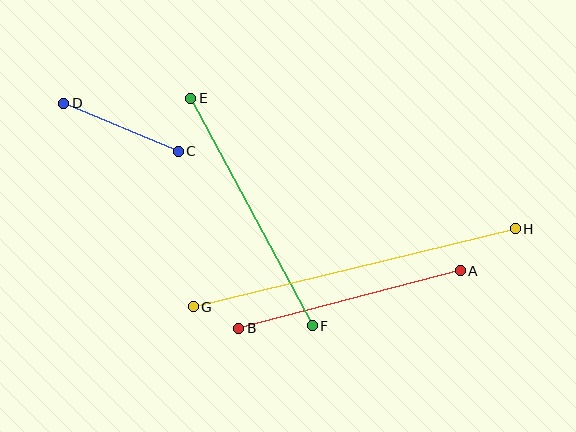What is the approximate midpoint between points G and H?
The midpoint is at approximately (354, 268) pixels.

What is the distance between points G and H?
The distance is approximately 331 pixels.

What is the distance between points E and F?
The distance is approximately 258 pixels.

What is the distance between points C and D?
The distance is approximately 124 pixels.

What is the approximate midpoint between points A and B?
The midpoint is at approximately (350, 300) pixels.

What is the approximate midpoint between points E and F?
The midpoint is at approximately (251, 212) pixels.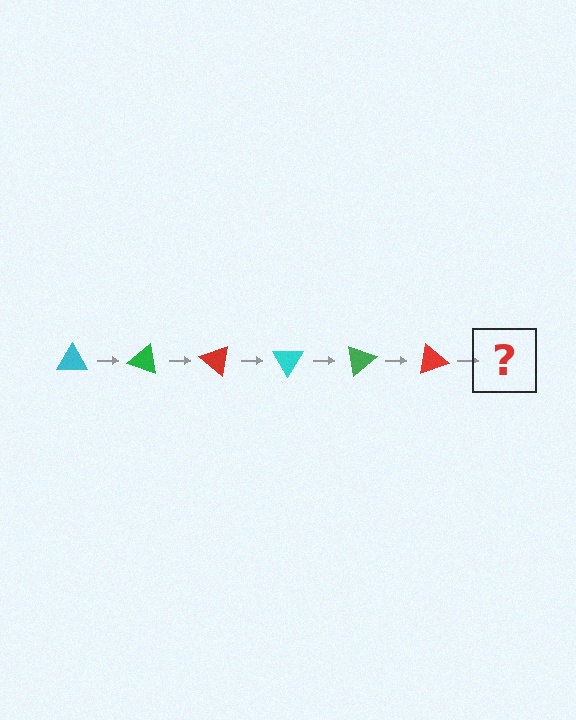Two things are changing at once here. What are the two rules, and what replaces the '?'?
The two rules are that it rotates 20 degrees each step and the color cycles through cyan, green, and red. The '?' should be a cyan triangle, rotated 120 degrees from the start.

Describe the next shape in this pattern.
It should be a cyan triangle, rotated 120 degrees from the start.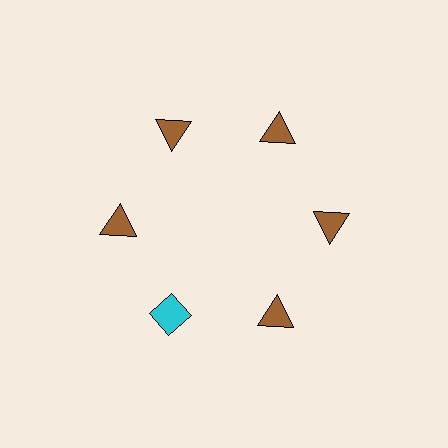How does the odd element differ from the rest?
It differs in both color (cyan instead of brown) and shape (diamond instead of triangle).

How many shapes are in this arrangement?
There are 6 shapes arranged in a ring pattern.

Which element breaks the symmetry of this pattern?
The cyan diamond at roughly the 7 o'clock position breaks the symmetry. All other shapes are brown triangles.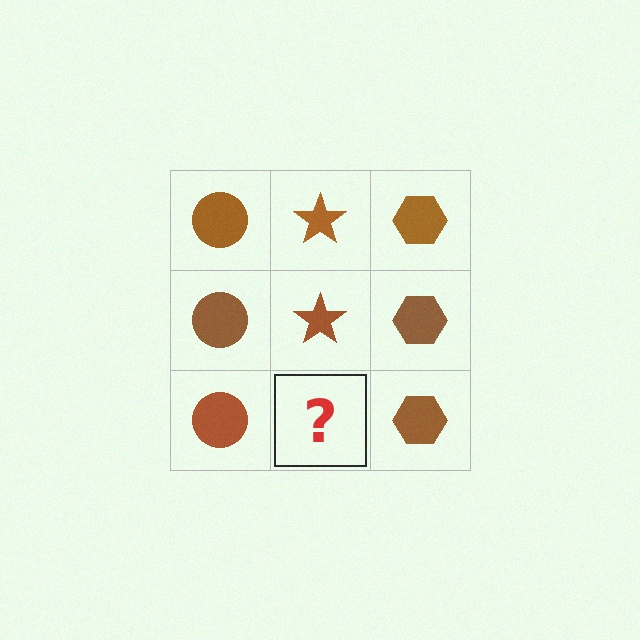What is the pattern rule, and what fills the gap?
The rule is that each column has a consistent shape. The gap should be filled with a brown star.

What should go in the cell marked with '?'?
The missing cell should contain a brown star.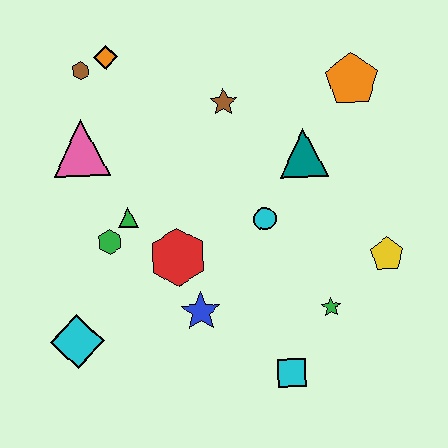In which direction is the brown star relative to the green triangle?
The brown star is above the green triangle.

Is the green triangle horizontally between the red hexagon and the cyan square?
No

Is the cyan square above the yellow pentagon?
No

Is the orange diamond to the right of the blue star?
No